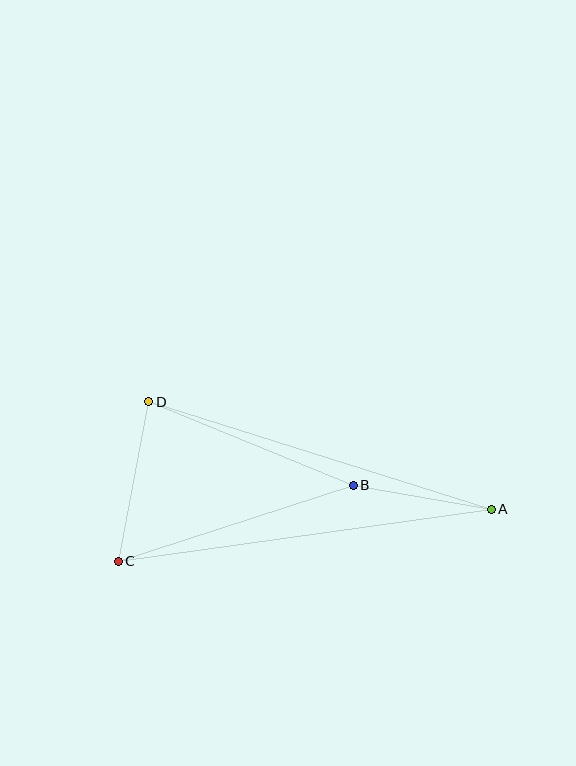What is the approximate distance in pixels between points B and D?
The distance between B and D is approximately 221 pixels.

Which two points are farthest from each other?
Points A and C are farthest from each other.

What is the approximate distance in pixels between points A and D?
The distance between A and D is approximately 359 pixels.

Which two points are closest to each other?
Points A and B are closest to each other.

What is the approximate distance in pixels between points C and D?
The distance between C and D is approximately 162 pixels.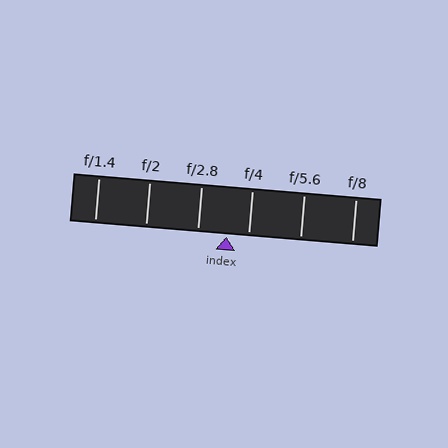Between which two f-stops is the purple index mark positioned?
The index mark is between f/2.8 and f/4.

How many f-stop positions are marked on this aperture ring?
There are 6 f-stop positions marked.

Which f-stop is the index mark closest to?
The index mark is closest to f/4.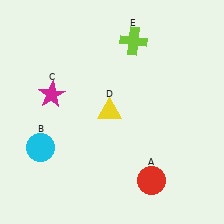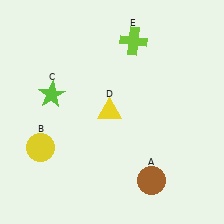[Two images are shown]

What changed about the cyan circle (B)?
In Image 1, B is cyan. In Image 2, it changed to yellow.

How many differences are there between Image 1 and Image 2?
There are 3 differences between the two images.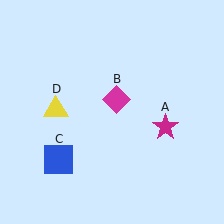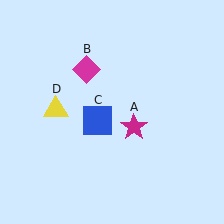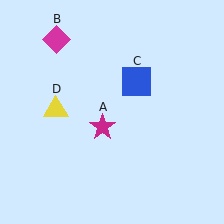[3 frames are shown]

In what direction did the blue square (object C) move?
The blue square (object C) moved up and to the right.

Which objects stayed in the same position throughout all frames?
Yellow triangle (object D) remained stationary.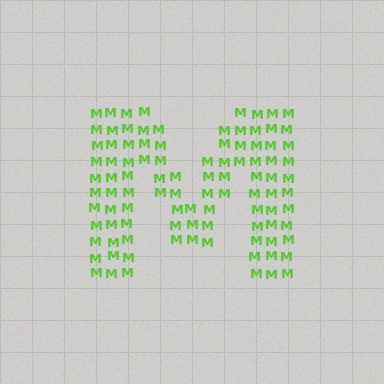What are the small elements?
The small elements are letter M's.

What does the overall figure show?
The overall figure shows the letter M.